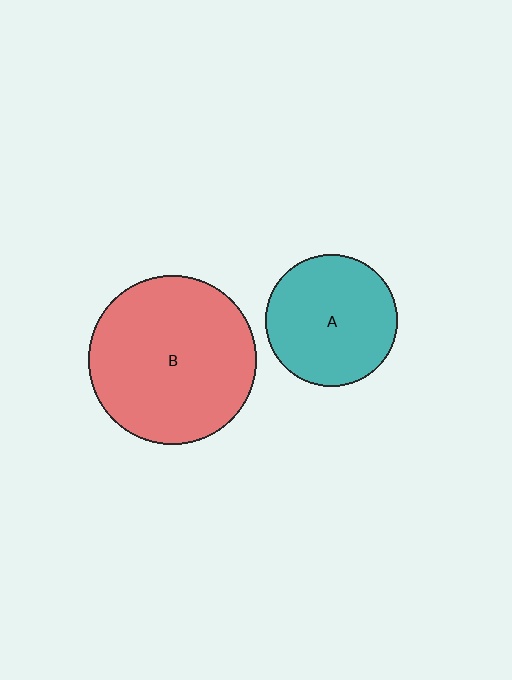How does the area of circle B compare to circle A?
Approximately 1.6 times.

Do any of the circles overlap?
No, none of the circles overlap.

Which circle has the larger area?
Circle B (red).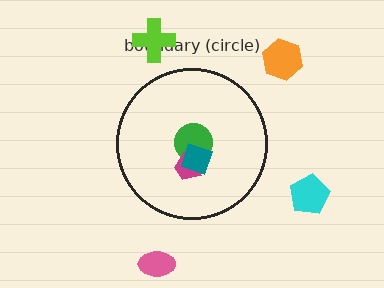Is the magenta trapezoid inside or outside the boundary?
Inside.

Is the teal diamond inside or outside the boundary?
Inside.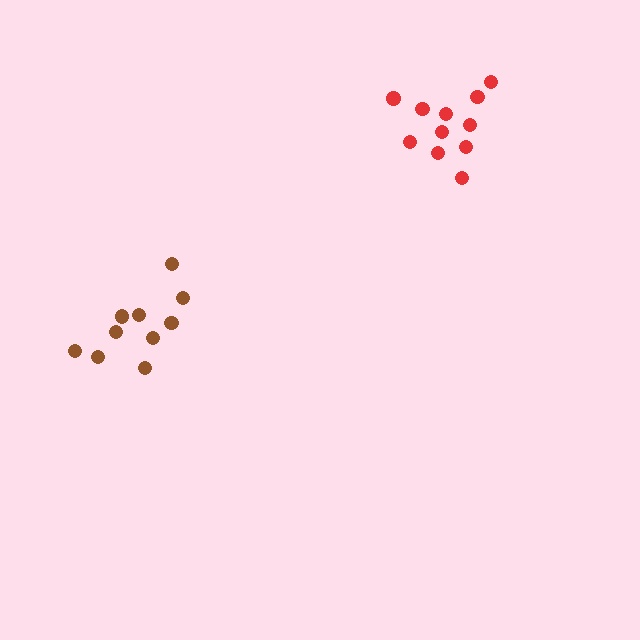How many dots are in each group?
Group 1: 10 dots, Group 2: 11 dots (21 total).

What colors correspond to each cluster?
The clusters are colored: brown, red.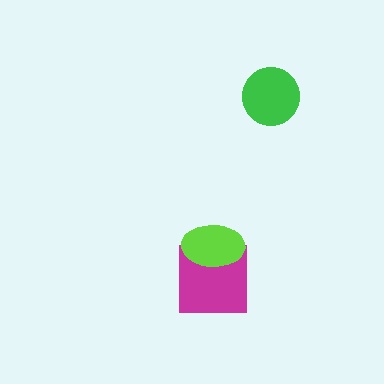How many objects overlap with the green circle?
0 objects overlap with the green circle.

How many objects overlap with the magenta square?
1 object overlaps with the magenta square.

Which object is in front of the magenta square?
The lime ellipse is in front of the magenta square.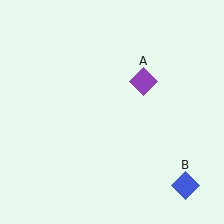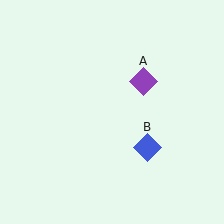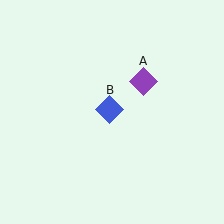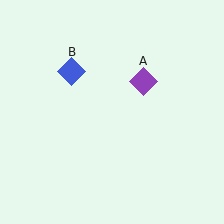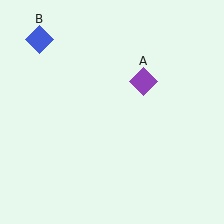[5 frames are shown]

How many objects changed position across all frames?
1 object changed position: blue diamond (object B).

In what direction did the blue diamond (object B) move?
The blue diamond (object B) moved up and to the left.